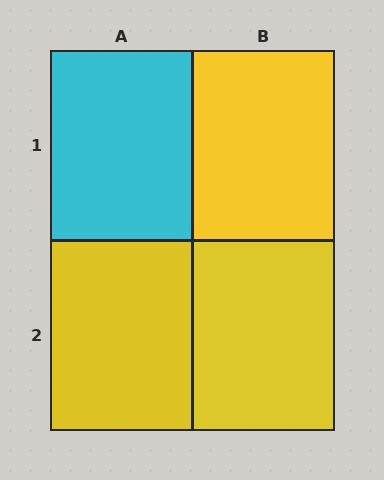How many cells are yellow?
3 cells are yellow.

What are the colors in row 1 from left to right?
Cyan, yellow.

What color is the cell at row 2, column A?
Yellow.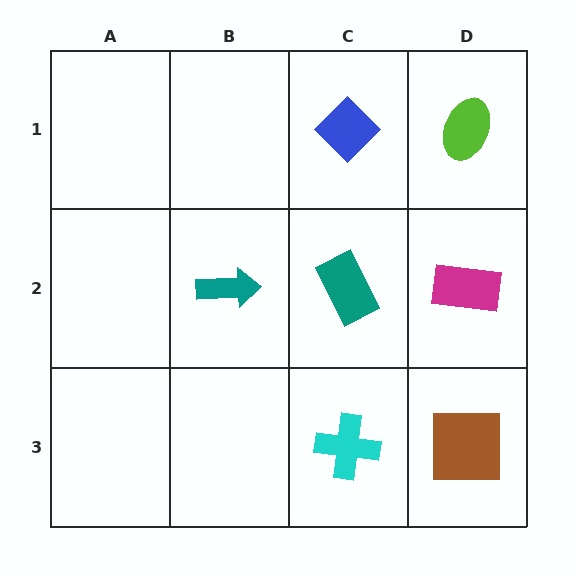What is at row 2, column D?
A magenta rectangle.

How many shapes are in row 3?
2 shapes.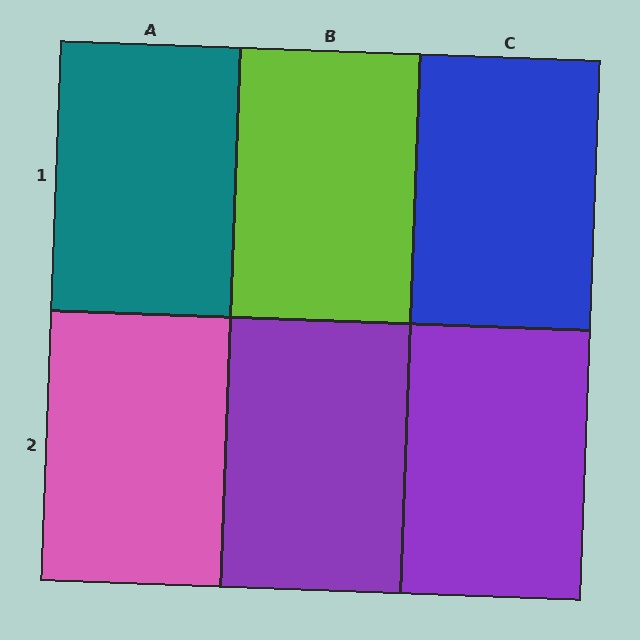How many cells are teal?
1 cell is teal.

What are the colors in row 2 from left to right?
Pink, purple, purple.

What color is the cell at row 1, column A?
Teal.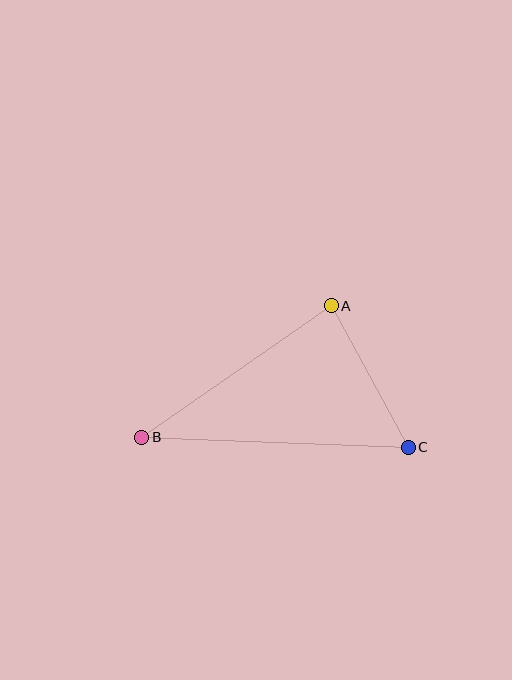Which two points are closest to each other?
Points A and C are closest to each other.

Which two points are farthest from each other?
Points B and C are farthest from each other.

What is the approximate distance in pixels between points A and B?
The distance between A and B is approximately 231 pixels.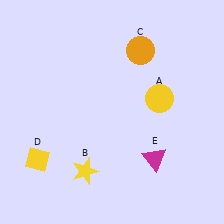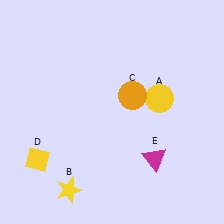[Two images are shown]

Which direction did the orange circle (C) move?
The orange circle (C) moved down.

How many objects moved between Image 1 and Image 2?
2 objects moved between the two images.